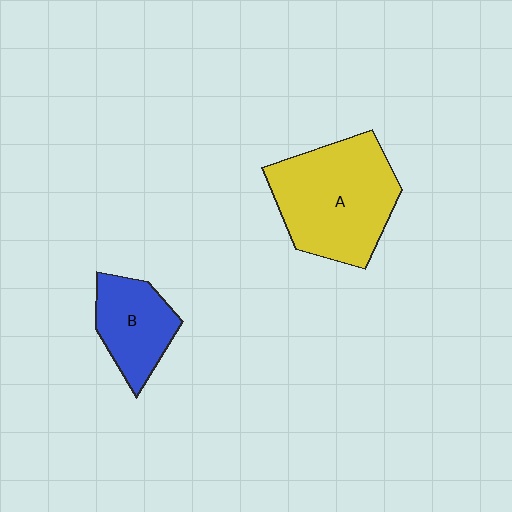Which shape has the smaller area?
Shape B (blue).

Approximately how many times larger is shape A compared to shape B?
Approximately 1.9 times.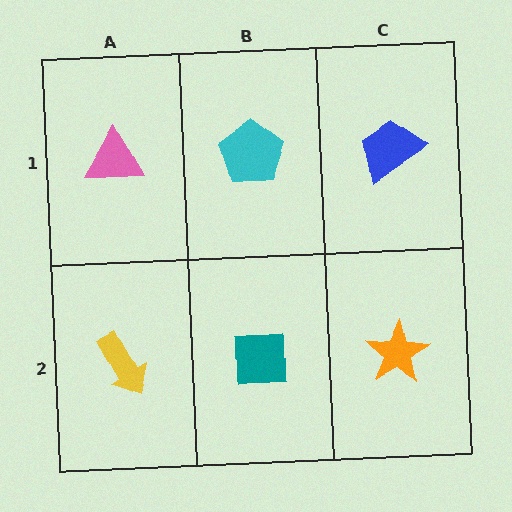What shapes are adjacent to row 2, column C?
A blue trapezoid (row 1, column C), a teal square (row 2, column B).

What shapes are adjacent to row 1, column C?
An orange star (row 2, column C), a cyan pentagon (row 1, column B).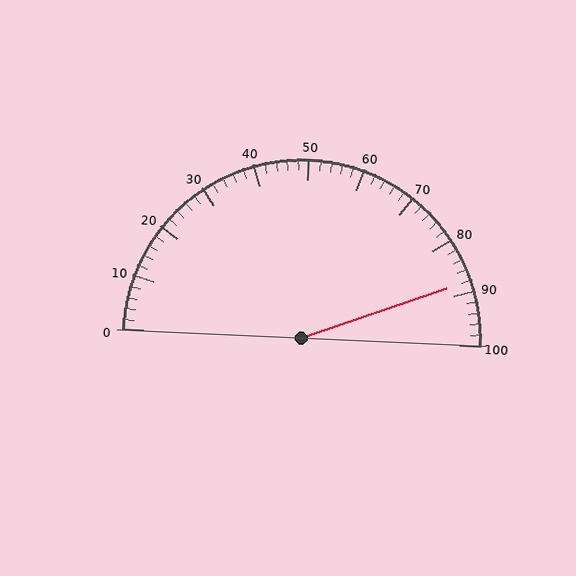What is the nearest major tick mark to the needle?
The nearest major tick mark is 90.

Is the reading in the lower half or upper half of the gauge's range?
The reading is in the upper half of the range (0 to 100).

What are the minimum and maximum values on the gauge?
The gauge ranges from 0 to 100.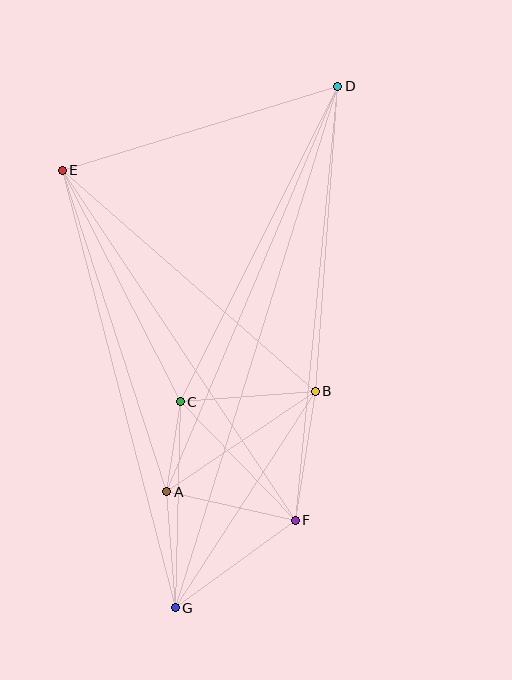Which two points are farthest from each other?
Points D and G are farthest from each other.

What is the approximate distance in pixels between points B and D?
The distance between B and D is approximately 306 pixels.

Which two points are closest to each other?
Points A and C are closest to each other.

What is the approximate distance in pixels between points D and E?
The distance between D and E is approximately 288 pixels.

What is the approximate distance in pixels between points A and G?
The distance between A and G is approximately 116 pixels.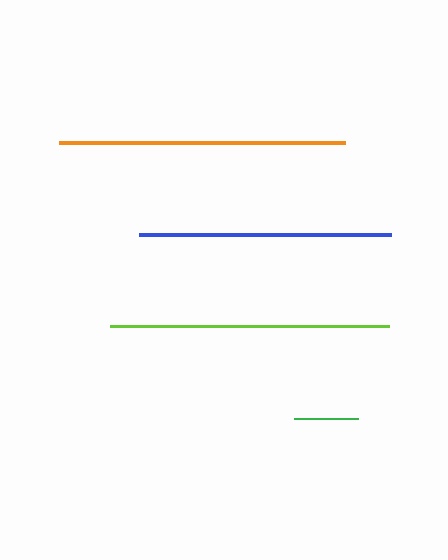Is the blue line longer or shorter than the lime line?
The lime line is longer than the blue line.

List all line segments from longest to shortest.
From longest to shortest: orange, lime, blue, green.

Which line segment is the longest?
The orange line is the longest at approximately 287 pixels.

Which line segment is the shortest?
The green line is the shortest at approximately 64 pixels.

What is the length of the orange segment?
The orange segment is approximately 287 pixels long.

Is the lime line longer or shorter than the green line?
The lime line is longer than the green line.